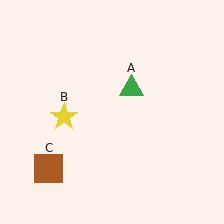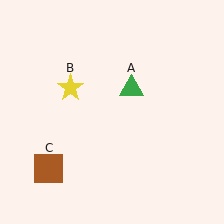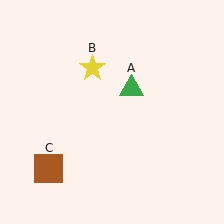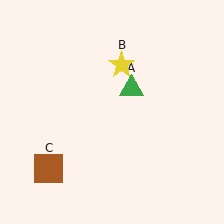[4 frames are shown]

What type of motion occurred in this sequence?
The yellow star (object B) rotated clockwise around the center of the scene.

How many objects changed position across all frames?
1 object changed position: yellow star (object B).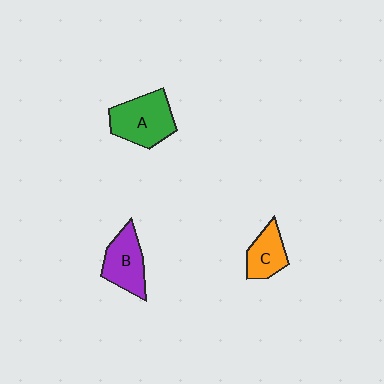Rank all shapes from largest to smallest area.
From largest to smallest: A (green), B (purple), C (orange).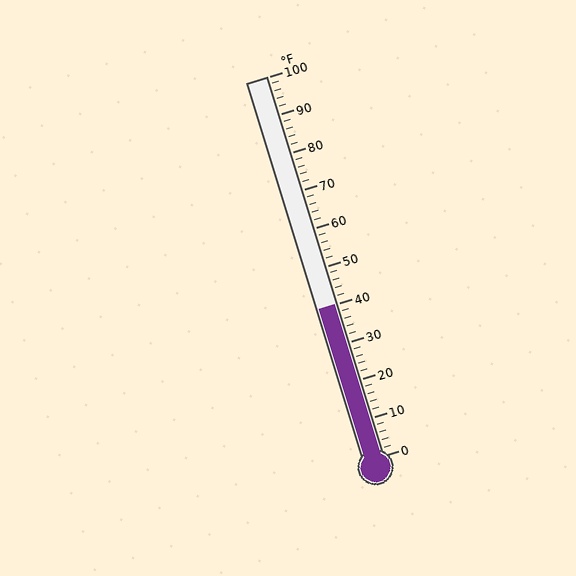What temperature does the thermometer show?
The thermometer shows approximately 40°F.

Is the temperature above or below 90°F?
The temperature is below 90°F.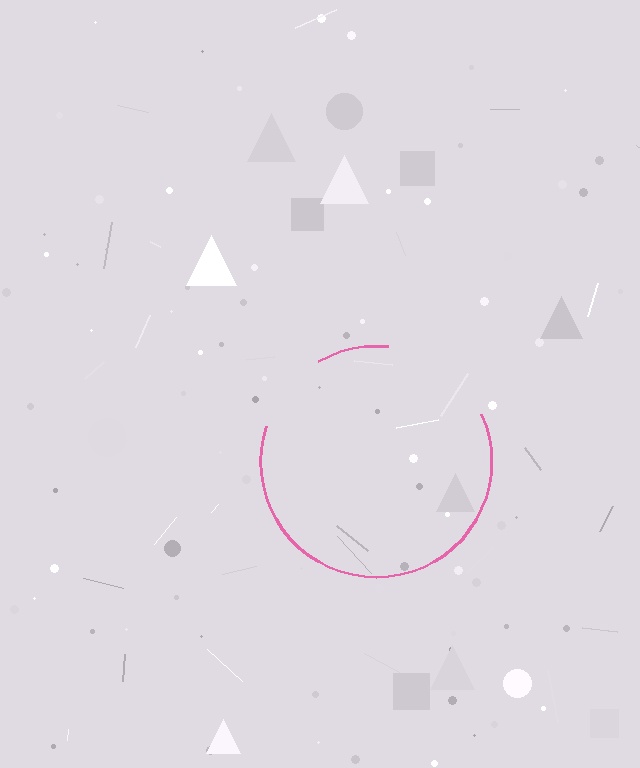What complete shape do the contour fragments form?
The contour fragments form a circle.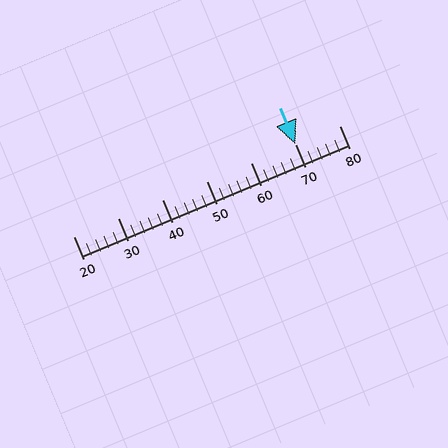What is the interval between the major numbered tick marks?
The major tick marks are spaced 10 units apart.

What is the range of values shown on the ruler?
The ruler shows values from 20 to 80.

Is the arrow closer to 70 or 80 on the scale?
The arrow is closer to 70.